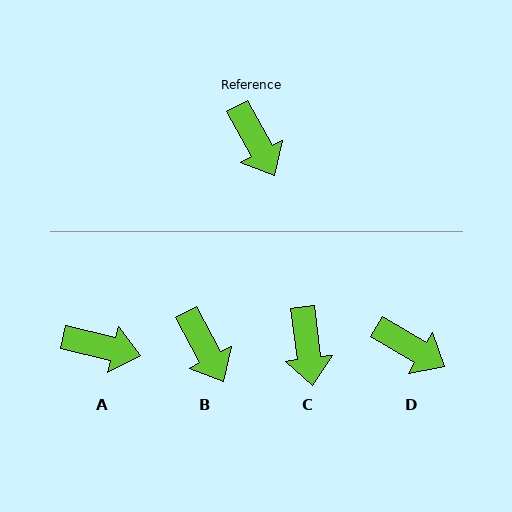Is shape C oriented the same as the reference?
No, it is off by about 21 degrees.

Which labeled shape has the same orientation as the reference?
B.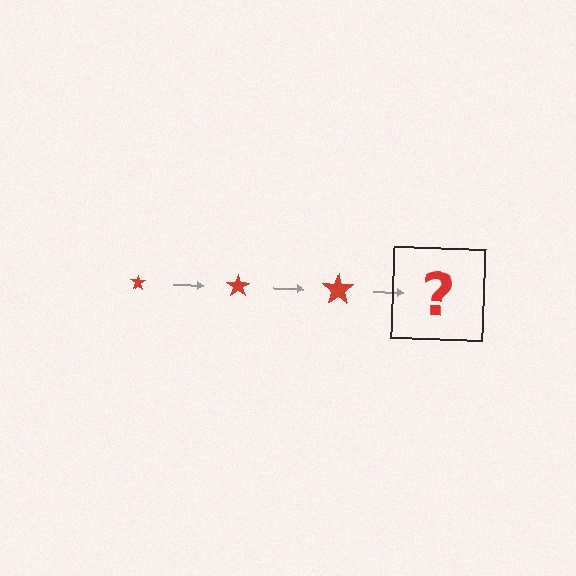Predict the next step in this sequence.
The next step is a red star, larger than the previous one.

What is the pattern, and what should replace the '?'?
The pattern is that the star gets progressively larger each step. The '?' should be a red star, larger than the previous one.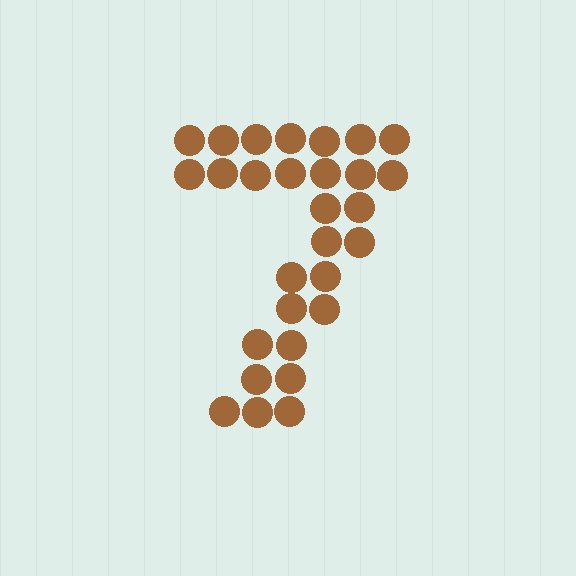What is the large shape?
The large shape is the digit 7.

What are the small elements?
The small elements are circles.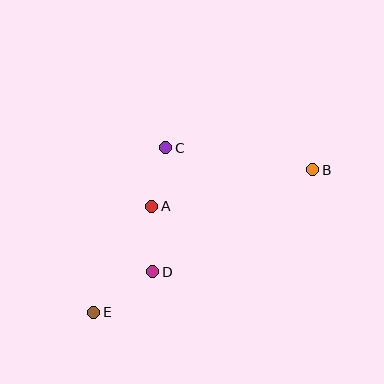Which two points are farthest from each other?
Points B and E are farthest from each other.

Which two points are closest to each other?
Points A and C are closest to each other.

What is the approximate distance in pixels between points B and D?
The distance between B and D is approximately 190 pixels.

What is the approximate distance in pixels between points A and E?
The distance between A and E is approximately 121 pixels.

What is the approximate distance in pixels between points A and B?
The distance between A and B is approximately 165 pixels.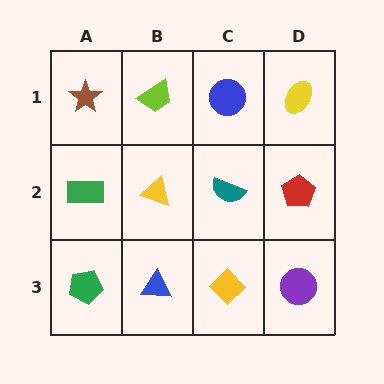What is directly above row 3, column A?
A green rectangle.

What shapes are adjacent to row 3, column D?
A red pentagon (row 2, column D), a yellow diamond (row 3, column C).